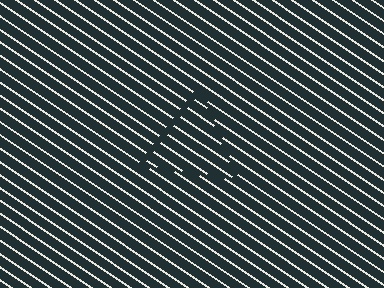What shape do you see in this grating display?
An illusory triangle. The interior of the shape contains the same grating, shifted by half a period — the contour is defined by the phase discontinuity where line-ends from the inner and outer gratings abut.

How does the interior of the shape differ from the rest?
The interior of the shape contains the same grating, shifted by half a period — the contour is defined by the phase discontinuity where line-ends from the inner and outer gratings abut.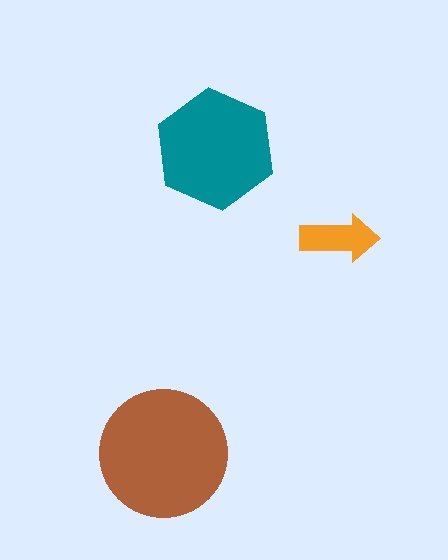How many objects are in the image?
There are 3 objects in the image.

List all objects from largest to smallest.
The brown circle, the teal hexagon, the orange arrow.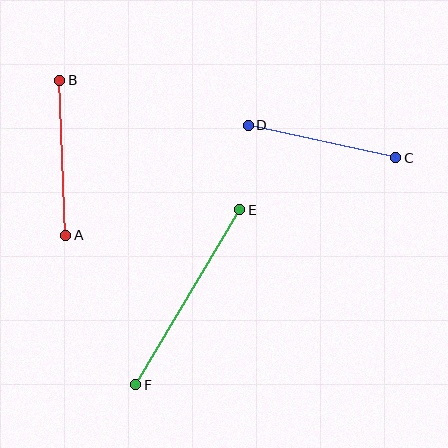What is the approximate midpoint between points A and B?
The midpoint is at approximately (63, 158) pixels.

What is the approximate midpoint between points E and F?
The midpoint is at approximately (188, 297) pixels.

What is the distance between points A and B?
The distance is approximately 155 pixels.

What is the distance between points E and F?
The distance is approximately 204 pixels.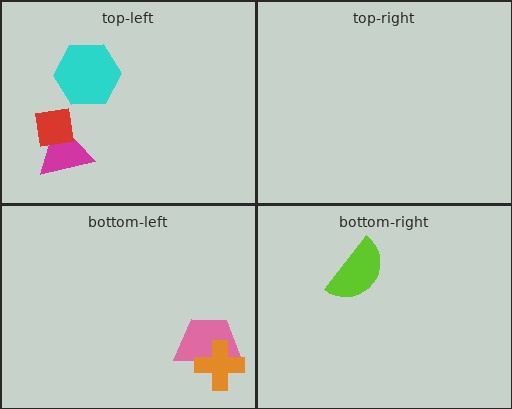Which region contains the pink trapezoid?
The bottom-left region.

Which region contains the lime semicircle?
The bottom-right region.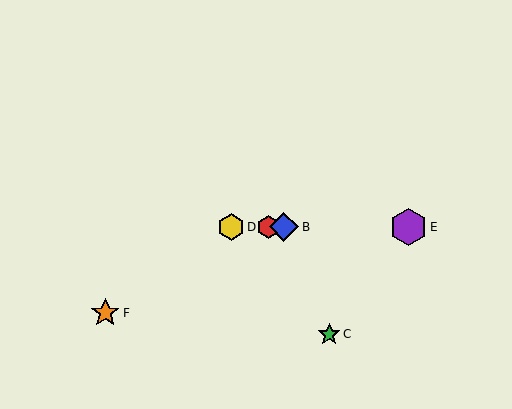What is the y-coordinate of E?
Object E is at y≈227.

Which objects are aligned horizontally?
Objects A, B, D, E are aligned horizontally.